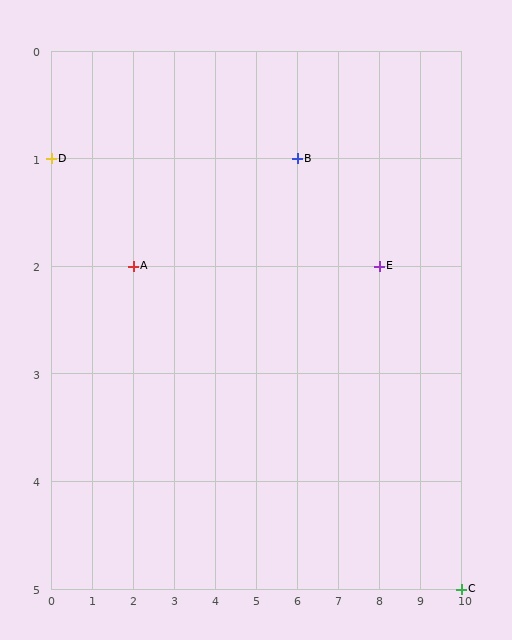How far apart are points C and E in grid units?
Points C and E are 2 columns and 3 rows apart (about 3.6 grid units diagonally).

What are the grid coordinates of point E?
Point E is at grid coordinates (8, 2).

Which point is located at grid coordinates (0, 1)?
Point D is at (0, 1).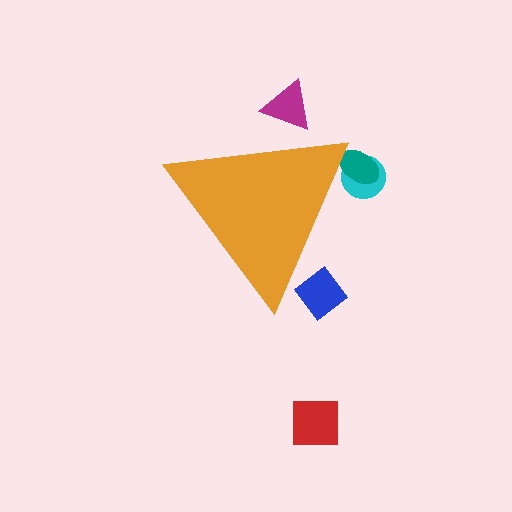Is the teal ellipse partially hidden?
Yes, the teal ellipse is partially hidden behind the orange triangle.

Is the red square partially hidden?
No, the red square is fully visible.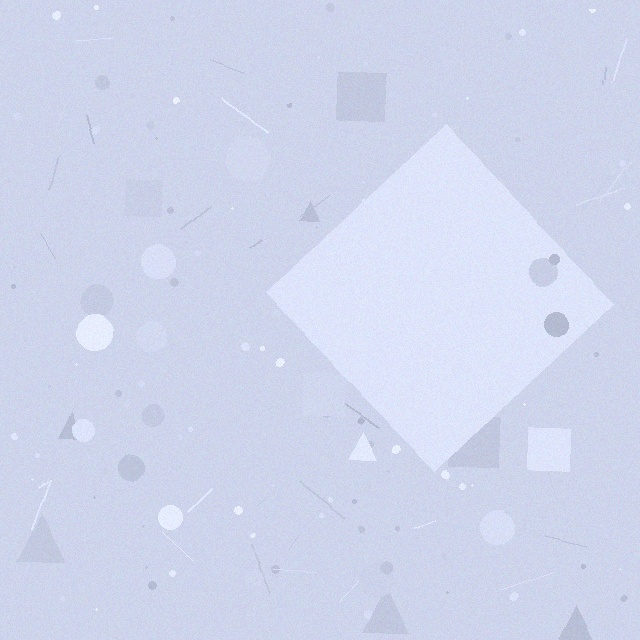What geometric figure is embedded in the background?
A diamond is embedded in the background.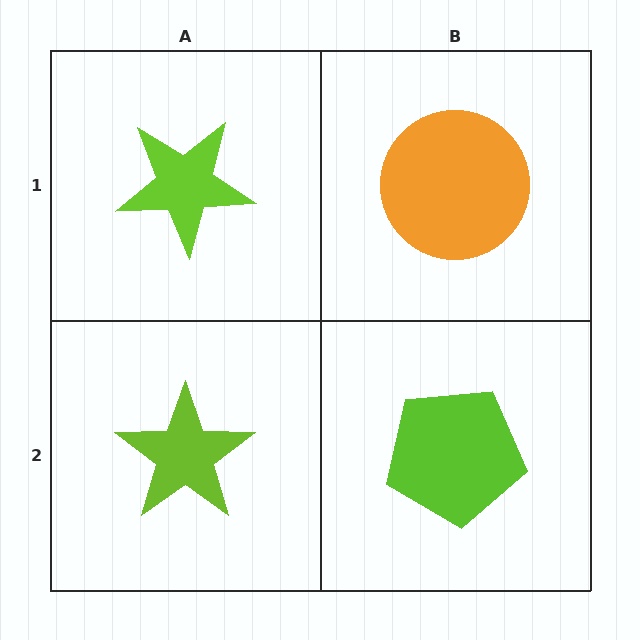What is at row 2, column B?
A lime pentagon.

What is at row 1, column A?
A lime star.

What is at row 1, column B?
An orange circle.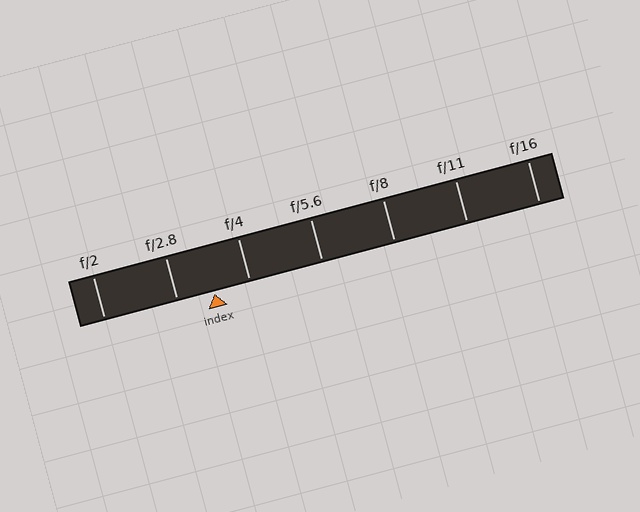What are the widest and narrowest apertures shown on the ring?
The widest aperture shown is f/2 and the narrowest is f/16.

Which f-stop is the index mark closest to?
The index mark is closest to f/4.